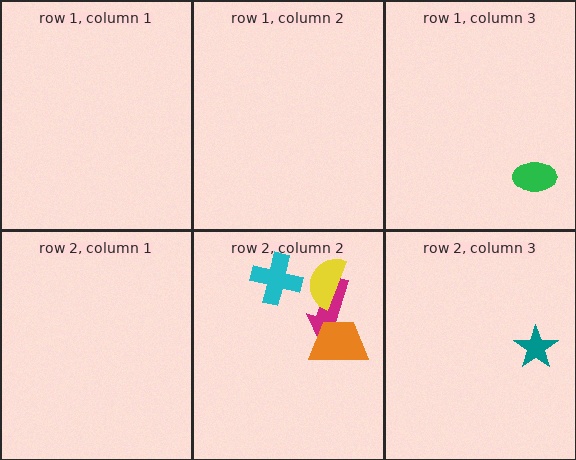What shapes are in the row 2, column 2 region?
The magenta arrow, the orange trapezoid, the cyan cross, the yellow semicircle.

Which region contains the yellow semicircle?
The row 2, column 2 region.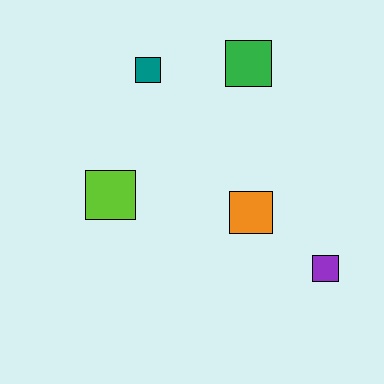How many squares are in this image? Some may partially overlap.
There are 5 squares.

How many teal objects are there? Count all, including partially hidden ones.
There is 1 teal object.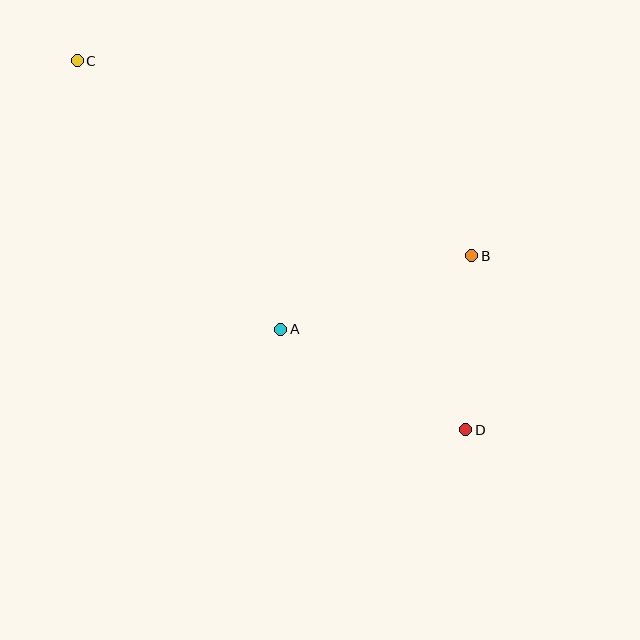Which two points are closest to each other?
Points B and D are closest to each other.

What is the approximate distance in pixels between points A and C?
The distance between A and C is approximately 337 pixels.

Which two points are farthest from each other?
Points C and D are farthest from each other.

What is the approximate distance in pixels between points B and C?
The distance between B and C is approximately 440 pixels.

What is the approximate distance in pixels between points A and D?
The distance between A and D is approximately 210 pixels.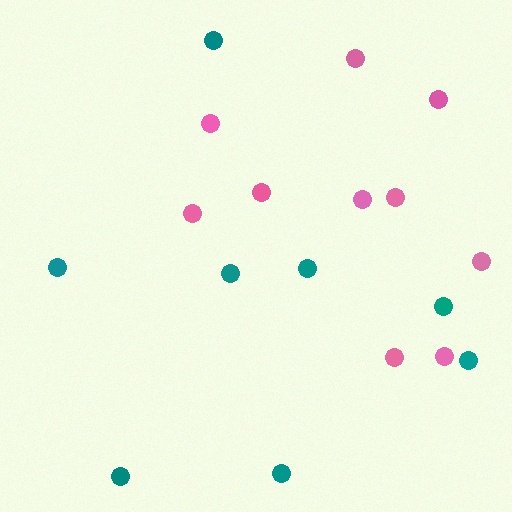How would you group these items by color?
There are 2 groups: one group of teal circles (8) and one group of pink circles (10).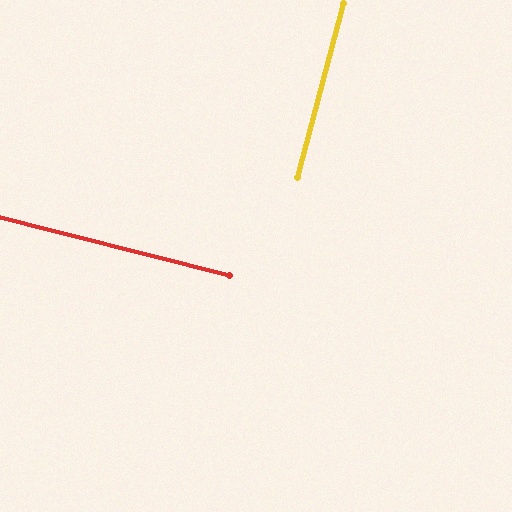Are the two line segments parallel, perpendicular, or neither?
Perpendicular — they meet at approximately 89°.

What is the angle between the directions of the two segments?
Approximately 89 degrees.